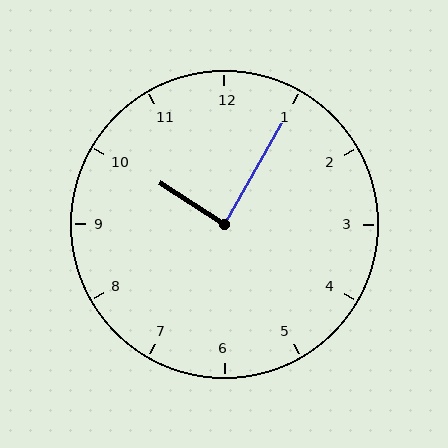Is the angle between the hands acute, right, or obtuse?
It is right.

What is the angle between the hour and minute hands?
Approximately 88 degrees.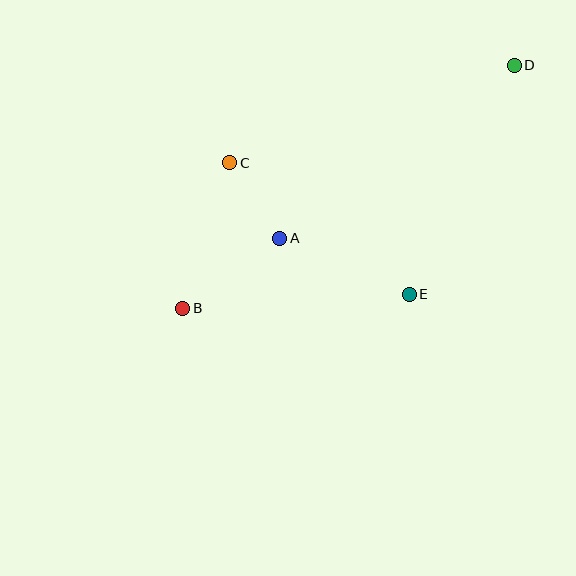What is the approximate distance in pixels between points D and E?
The distance between D and E is approximately 252 pixels.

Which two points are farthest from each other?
Points B and D are farthest from each other.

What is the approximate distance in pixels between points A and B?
The distance between A and B is approximately 120 pixels.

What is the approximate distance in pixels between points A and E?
The distance between A and E is approximately 141 pixels.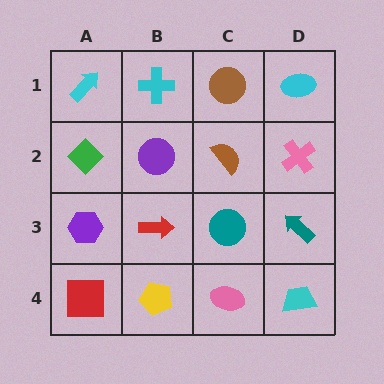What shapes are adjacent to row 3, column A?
A green diamond (row 2, column A), a red square (row 4, column A), a red arrow (row 3, column B).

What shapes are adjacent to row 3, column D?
A pink cross (row 2, column D), a cyan trapezoid (row 4, column D), a teal circle (row 3, column C).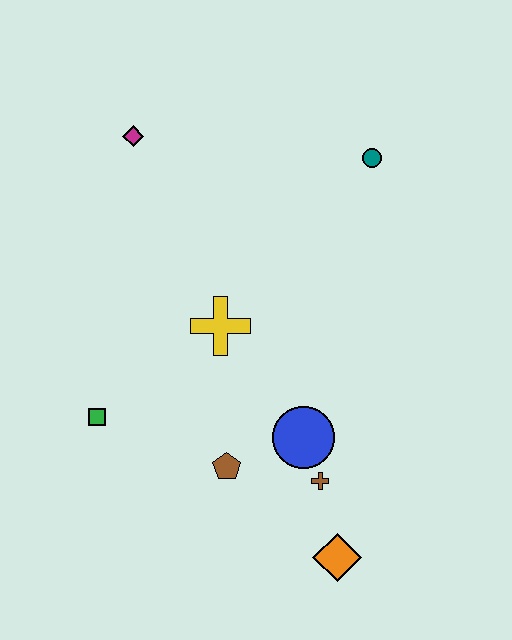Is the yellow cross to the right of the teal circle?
No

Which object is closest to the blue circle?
The brown cross is closest to the blue circle.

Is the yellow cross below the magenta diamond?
Yes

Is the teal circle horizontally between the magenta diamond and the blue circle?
No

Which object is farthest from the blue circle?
The magenta diamond is farthest from the blue circle.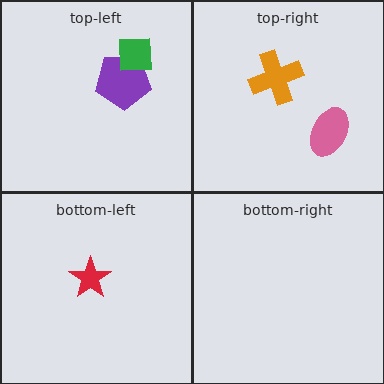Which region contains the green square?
The top-left region.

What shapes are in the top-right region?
The orange cross, the pink ellipse.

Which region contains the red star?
The bottom-left region.